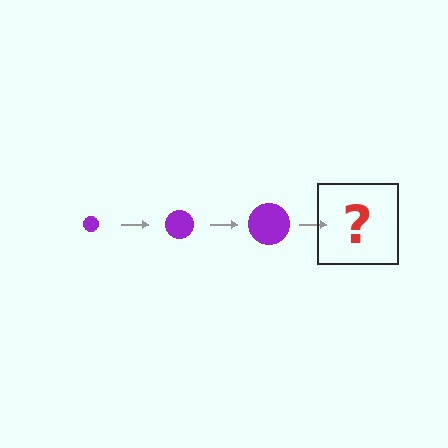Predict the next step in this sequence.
The next step is a purple circle, larger than the previous one.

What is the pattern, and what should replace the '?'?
The pattern is that the circle gets progressively larger each step. The '?' should be a purple circle, larger than the previous one.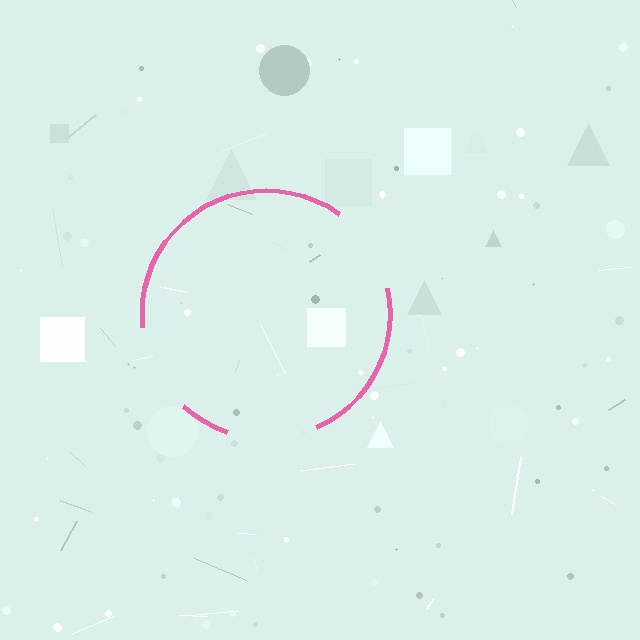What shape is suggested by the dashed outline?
The dashed outline suggests a circle.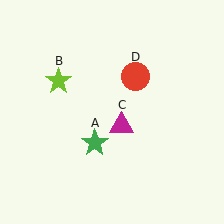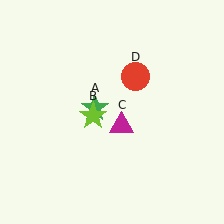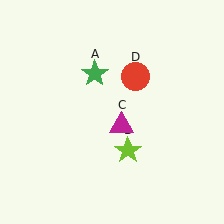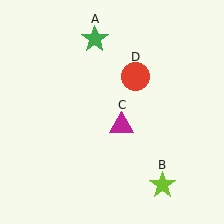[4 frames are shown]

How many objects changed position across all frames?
2 objects changed position: green star (object A), lime star (object B).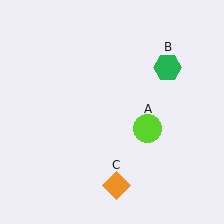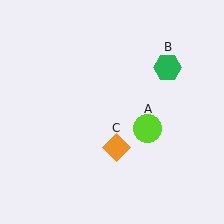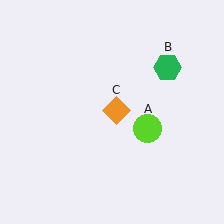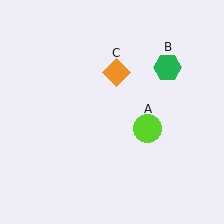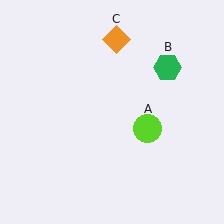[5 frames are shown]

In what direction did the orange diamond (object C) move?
The orange diamond (object C) moved up.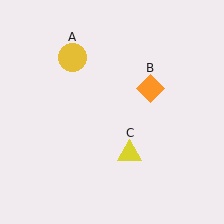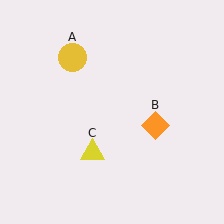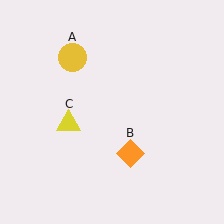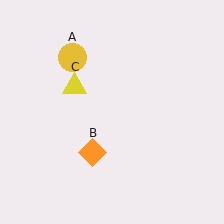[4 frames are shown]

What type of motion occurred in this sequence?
The orange diamond (object B), yellow triangle (object C) rotated clockwise around the center of the scene.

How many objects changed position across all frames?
2 objects changed position: orange diamond (object B), yellow triangle (object C).